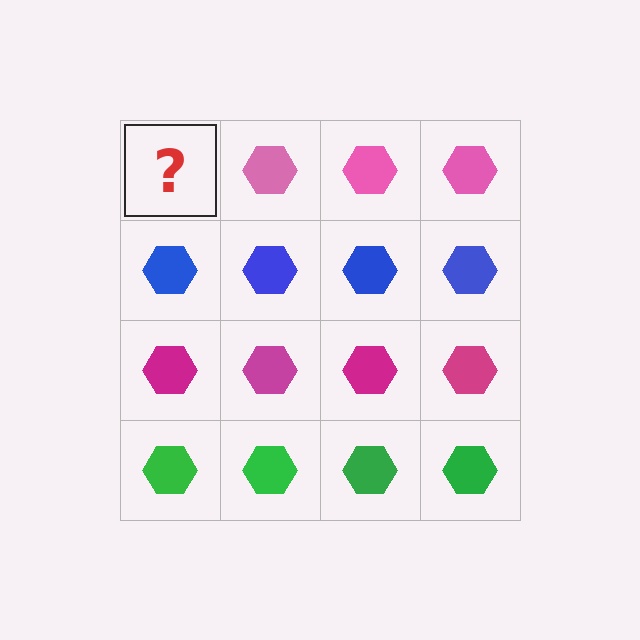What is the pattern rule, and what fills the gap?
The rule is that each row has a consistent color. The gap should be filled with a pink hexagon.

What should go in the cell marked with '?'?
The missing cell should contain a pink hexagon.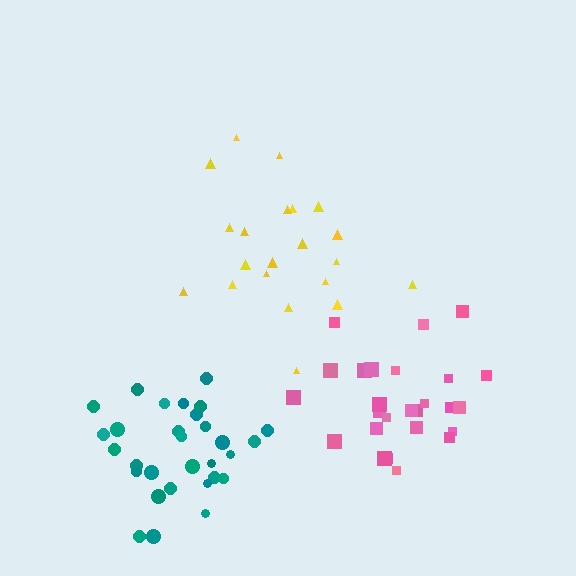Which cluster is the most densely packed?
Teal.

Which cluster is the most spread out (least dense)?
Pink.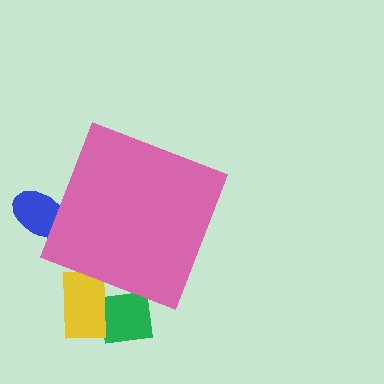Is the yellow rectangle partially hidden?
Yes, the yellow rectangle is partially hidden behind the pink diamond.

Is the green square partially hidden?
Yes, the green square is partially hidden behind the pink diamond.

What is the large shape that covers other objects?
A pink diamond.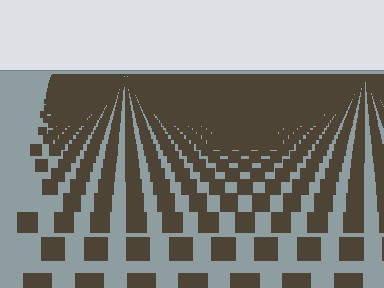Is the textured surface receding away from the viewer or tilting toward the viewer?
The surface is receding away from the viewer. Texture elements get smaller and denser toward the top.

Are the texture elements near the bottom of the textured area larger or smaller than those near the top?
Larger. Near the bottom, elements are closer to the viewer and appear at a bigger on-screen size.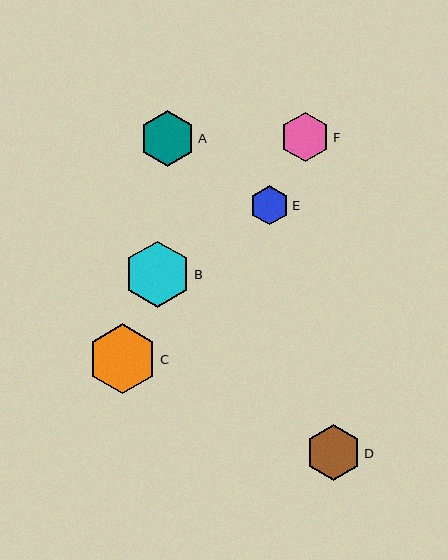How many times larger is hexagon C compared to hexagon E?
Hexagon C is approximately 1.8 times the size of hexagon E.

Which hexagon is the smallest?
Hexagon E is the smallest with a size of approximately 40 pixels.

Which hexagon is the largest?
Hexagon C is the largest with a size of approximately 70 pixels.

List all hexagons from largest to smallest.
From largest to smallest: C, B, A, D, F, E.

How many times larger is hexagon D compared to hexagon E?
Hexagon D is approximately 1.4 times the size of hexagon E.